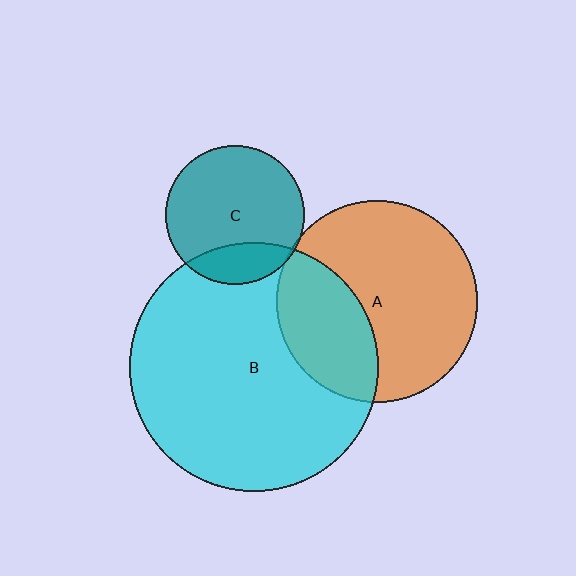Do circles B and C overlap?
Yes.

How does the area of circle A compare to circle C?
Approximately 2.1 times.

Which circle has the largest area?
Circle B (cyan).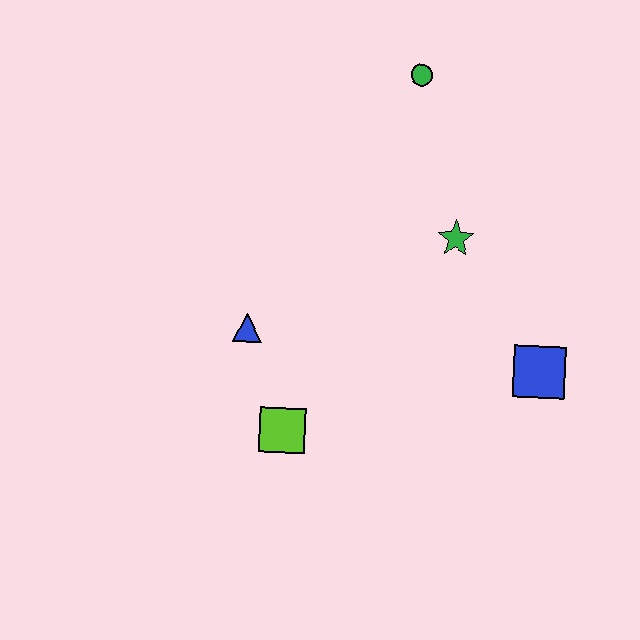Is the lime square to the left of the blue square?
Yes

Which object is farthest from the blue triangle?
The green circle is farthest from the blue triangle.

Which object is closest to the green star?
The blue square is closest to the green star.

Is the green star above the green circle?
No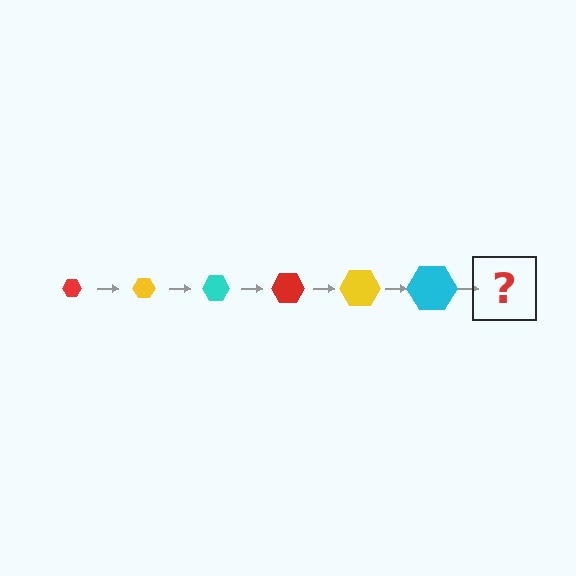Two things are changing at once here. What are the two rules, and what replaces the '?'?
The two rules are that the hexagon grows larger each step and the color cycles through red, yellow, and cyan. The '?' should be a red hexagon, larger than the previous one.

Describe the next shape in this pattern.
It should be a red hexagon, larger than the previous one.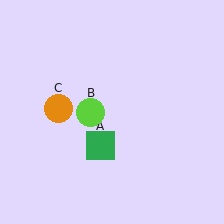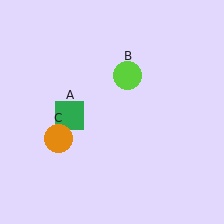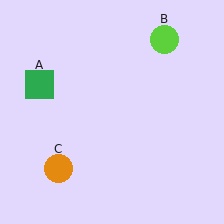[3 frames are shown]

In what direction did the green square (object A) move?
The green square (object A) moved up and to the left.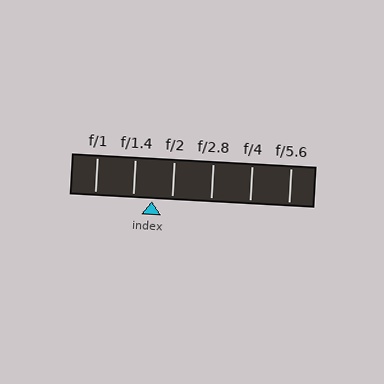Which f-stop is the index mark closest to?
The index mark is closest to f/1.4.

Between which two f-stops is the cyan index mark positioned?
The index mark is between f/1.4 and f/2.